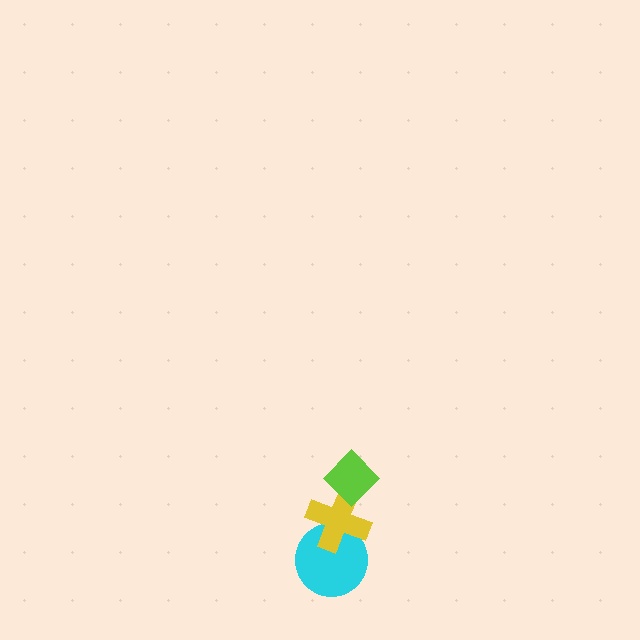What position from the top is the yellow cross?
The yellow cross is 2nd from the top.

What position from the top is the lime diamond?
The lime diamond is 1st from the top.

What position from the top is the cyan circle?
The cyan circle is 3rd from the top.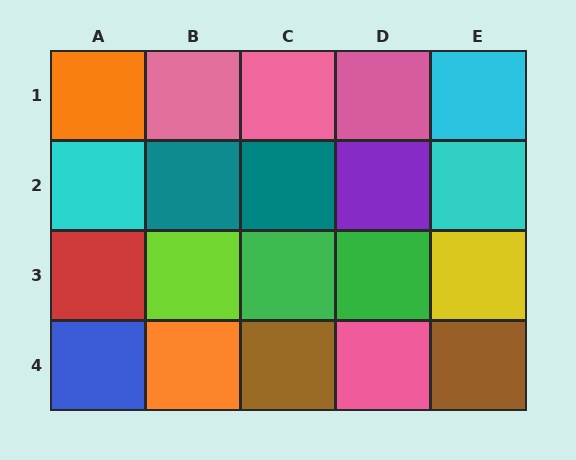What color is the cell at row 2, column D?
Purple.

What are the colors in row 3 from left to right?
Red, lime, green, green, yellow.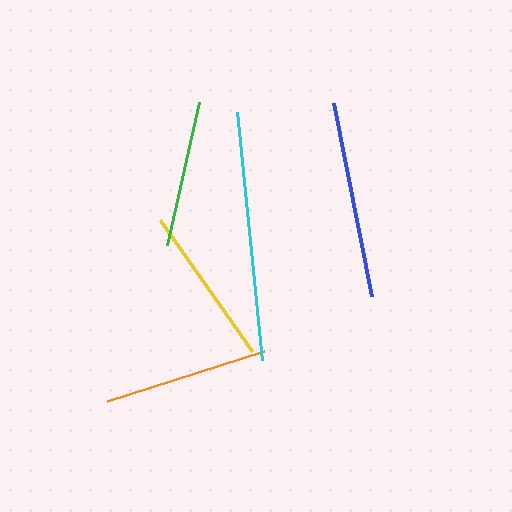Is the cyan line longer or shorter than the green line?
The cyan line is longer than the green line.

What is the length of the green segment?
The green segment is approximately 146 pixels long.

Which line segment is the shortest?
The green line is the shortest at approximately 146 pixels.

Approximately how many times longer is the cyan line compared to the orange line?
The cyan line is approximately 1.5 times the length of the orange line.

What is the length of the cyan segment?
The cyan segment is approximately 250 pixels long.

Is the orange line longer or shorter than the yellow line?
The orange line is longer than the yellow line.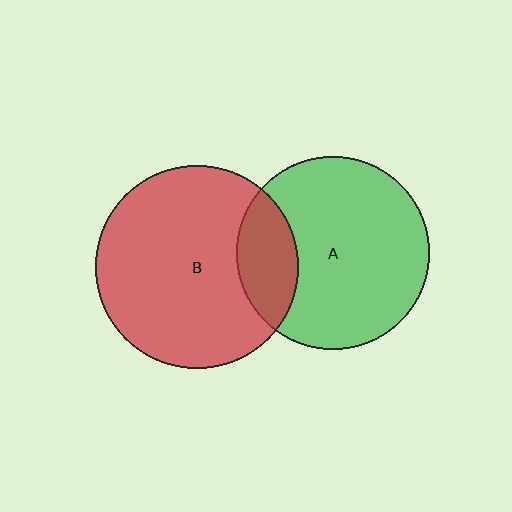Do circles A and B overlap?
Yes.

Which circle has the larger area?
Circle B (red).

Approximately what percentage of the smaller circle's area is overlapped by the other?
Approximately 20%.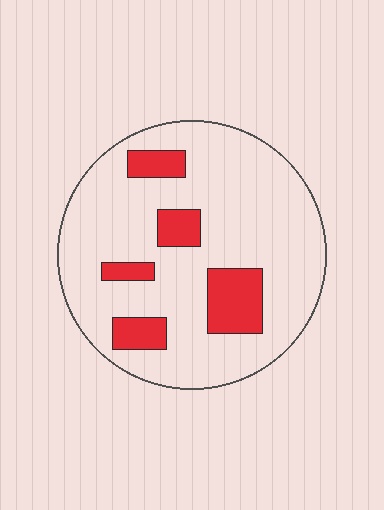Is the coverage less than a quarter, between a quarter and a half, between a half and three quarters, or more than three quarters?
Less than a quarter.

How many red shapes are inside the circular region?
5.